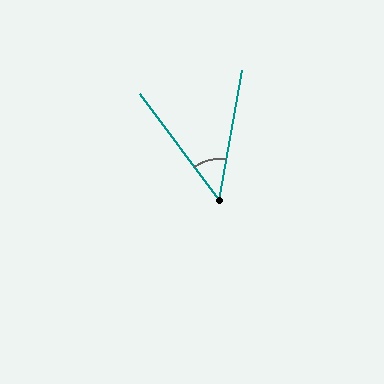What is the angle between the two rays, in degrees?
Approximately 47 degrees.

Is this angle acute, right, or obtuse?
It is acute.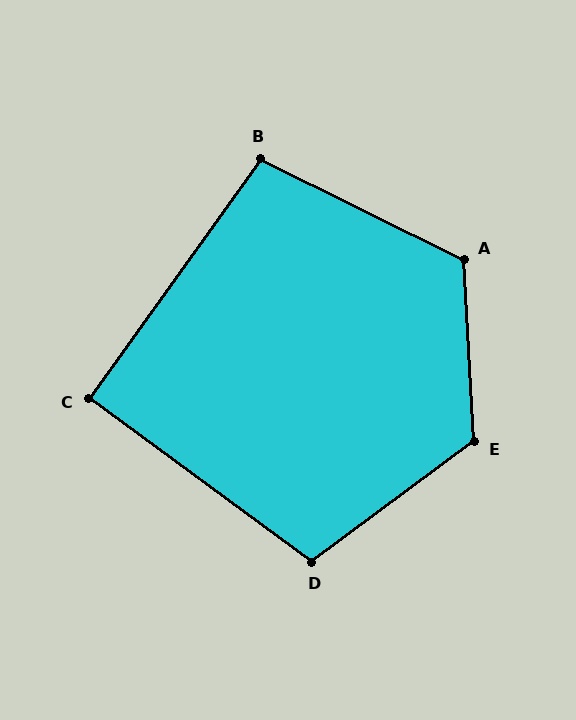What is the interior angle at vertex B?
Approximately 99 degrees (obtuse).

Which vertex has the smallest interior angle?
C, at approximately 91 degrees.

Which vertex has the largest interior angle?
E, at approximately 123 degrees.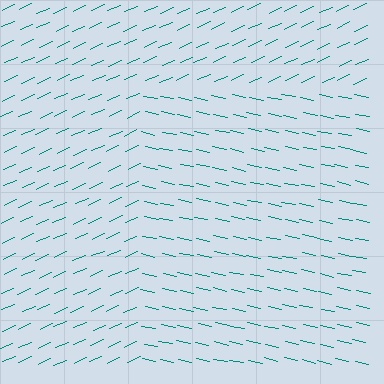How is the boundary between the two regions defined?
The boundary is defined purely by a change in line orientation (approximately 35 degrees difference). All lines are the same color and thickness.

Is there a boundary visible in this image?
Yes, there is a texture boundary formed by a change in line orientation.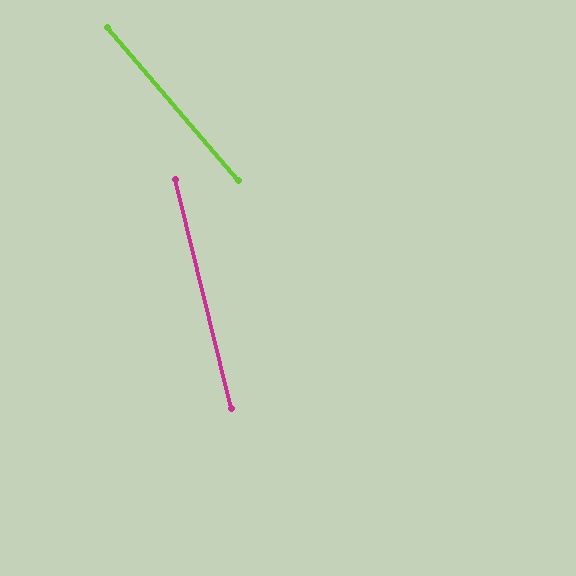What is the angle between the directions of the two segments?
Approximately 27 degrees.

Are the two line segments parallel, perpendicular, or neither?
Neither parallel nor perpendicular — they differ by about 27°.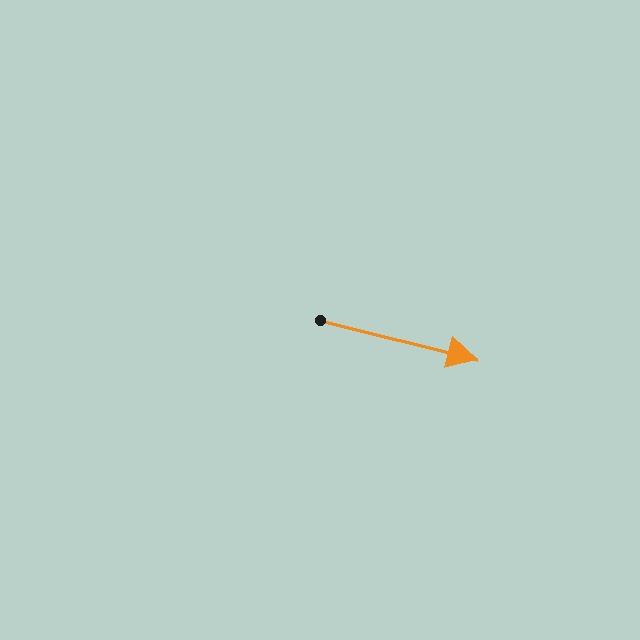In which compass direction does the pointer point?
East.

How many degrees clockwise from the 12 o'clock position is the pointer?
Approximately 104 degrees.